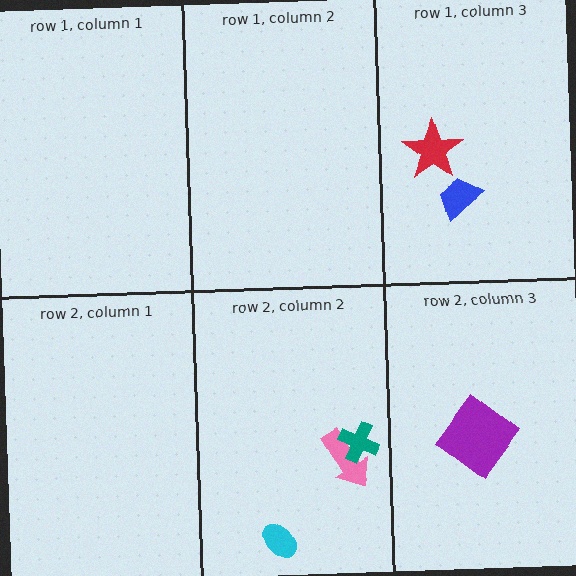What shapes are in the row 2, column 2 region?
The pink arrow, the teal cross, the cyan ellipse.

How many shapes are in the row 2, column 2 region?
3.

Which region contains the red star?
The row 1, column 3 region.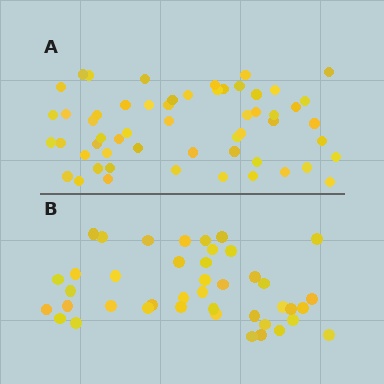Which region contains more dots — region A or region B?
Region A (the top region) has more dots.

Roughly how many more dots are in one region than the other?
Region A has approximately 15 more dots than region B.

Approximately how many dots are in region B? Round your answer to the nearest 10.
About 40 dots. (The exact count is 42, which rounds to 40.)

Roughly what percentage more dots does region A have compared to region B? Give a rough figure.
About 35% more.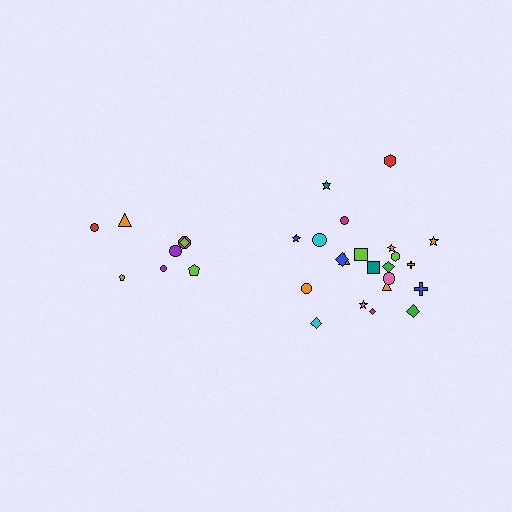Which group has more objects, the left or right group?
The right group.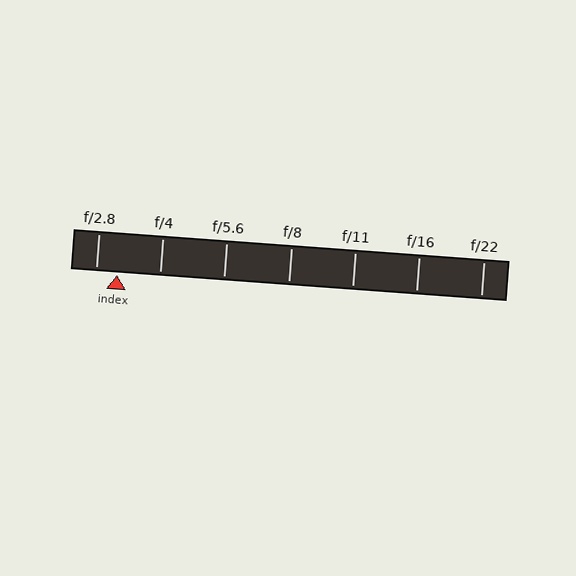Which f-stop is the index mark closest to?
The index mark is closest to f/2.8.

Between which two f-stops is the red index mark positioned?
The index mark is between f/2.8 and f/4.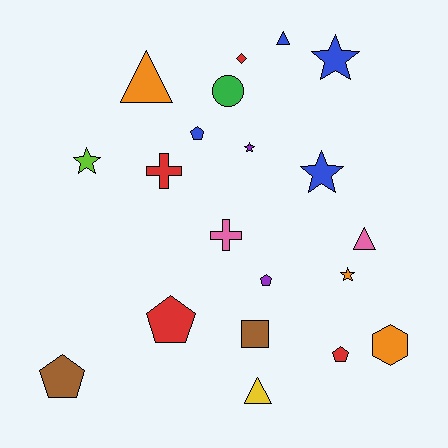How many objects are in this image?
There are 20 objects.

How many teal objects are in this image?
There are no teal objects.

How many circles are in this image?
There is 1 circle.